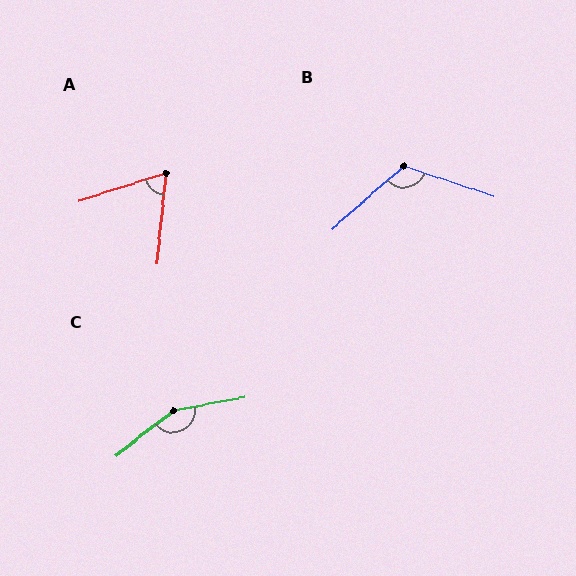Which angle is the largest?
C, at approximately 152 degrees.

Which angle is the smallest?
A, at approximately 67 degrees.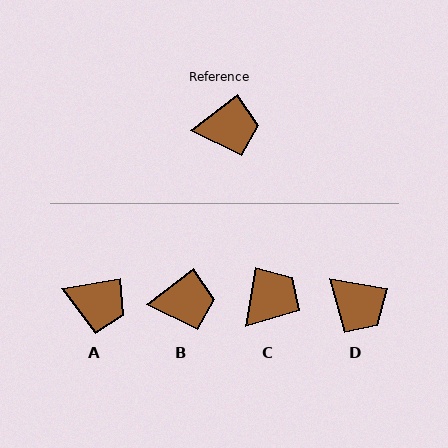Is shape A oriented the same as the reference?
No, it is off by about 28 degrees.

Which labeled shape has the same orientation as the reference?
B.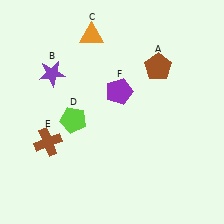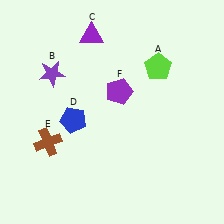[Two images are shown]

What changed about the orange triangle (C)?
In Image 1, C is orange. In Image 2, it changed to purple.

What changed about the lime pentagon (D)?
In Image 1, D is lime. In Image 2, it changed to blue.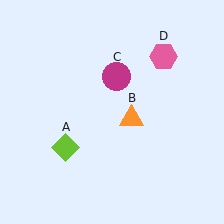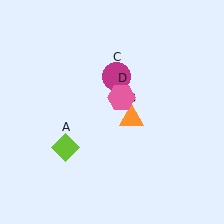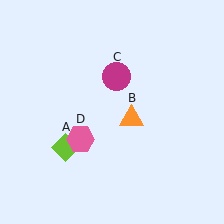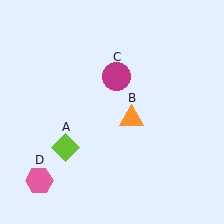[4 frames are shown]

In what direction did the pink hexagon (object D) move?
The pink hexagon (object D) moved down and to the left.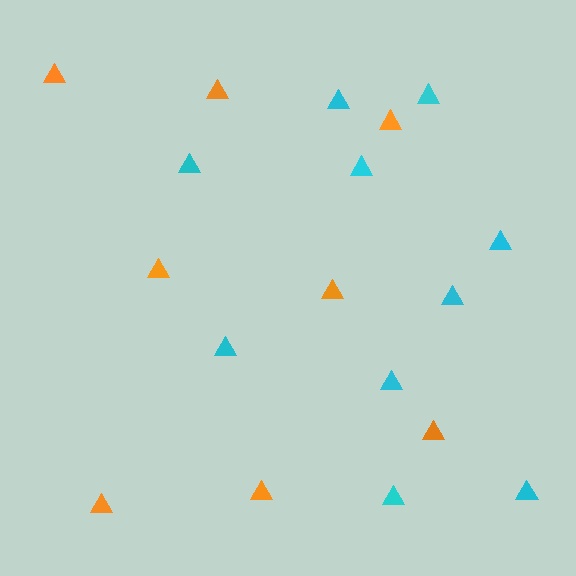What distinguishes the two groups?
There are 2 groups: one group of cyan triangles (10) and one group of orange triangles (8).